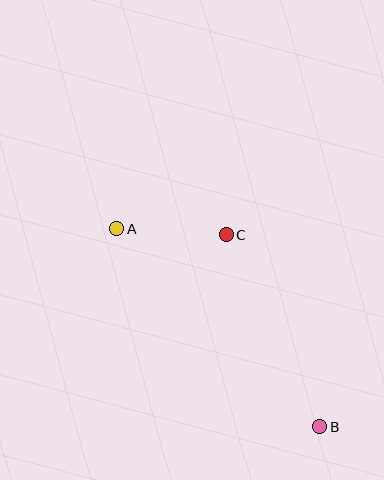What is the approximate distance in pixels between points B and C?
The distance between B and C is approximately 214 pixels.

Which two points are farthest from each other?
Points A and B are farthest from each other.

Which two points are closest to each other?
Points A and C are closest to each other.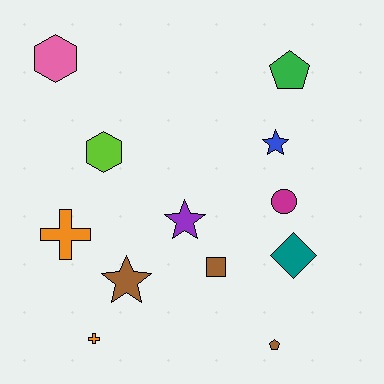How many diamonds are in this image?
There is 1 diamond.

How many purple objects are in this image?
There is 1 purple object.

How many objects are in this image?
There are 12 objects.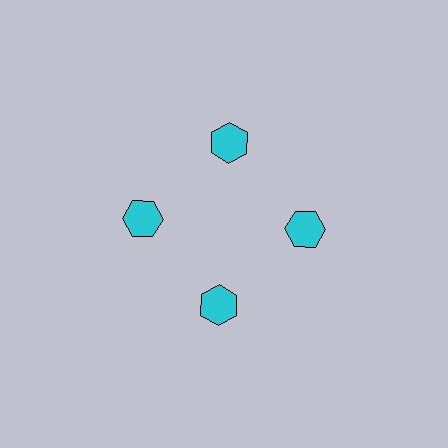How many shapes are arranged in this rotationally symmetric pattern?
There are 4 shapes, arranged in 4 groups of 1.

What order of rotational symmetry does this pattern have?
This pattern has 4-fold rotational symmetry.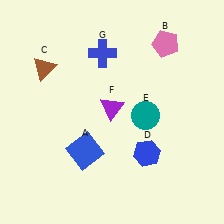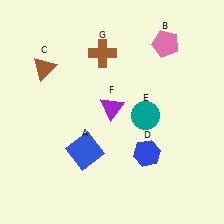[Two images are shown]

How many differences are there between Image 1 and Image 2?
There is 1 difference between the two images.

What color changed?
The cross (G) changed from blue in Image 1 to brown in Image 2.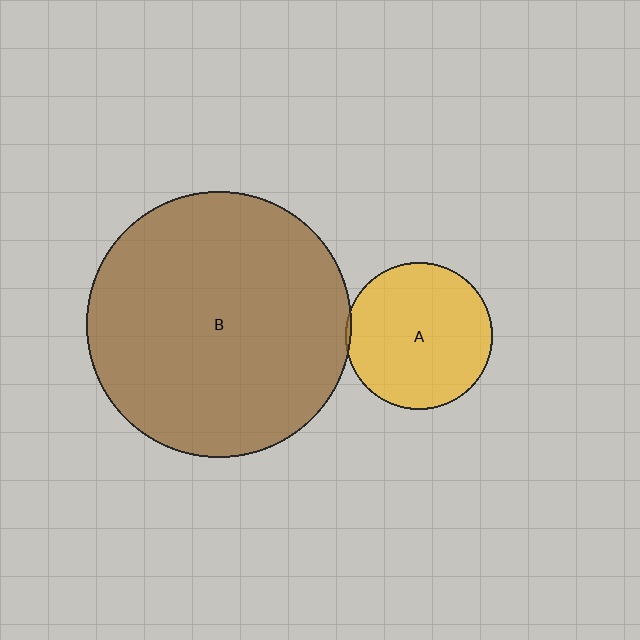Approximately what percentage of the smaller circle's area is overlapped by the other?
Approximately 5%.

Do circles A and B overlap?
Yes.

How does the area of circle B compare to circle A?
Approximately 3.3 times.